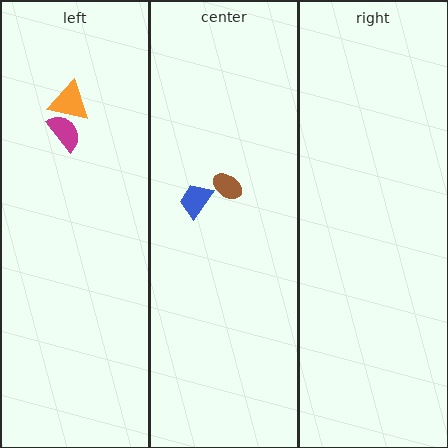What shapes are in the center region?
The blue trapezoid, the brown ellipse.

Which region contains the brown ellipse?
The center region.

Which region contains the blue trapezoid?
The center region.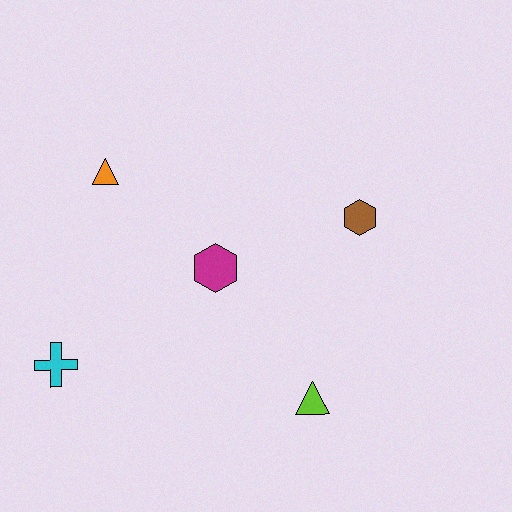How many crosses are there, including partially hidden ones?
There is 1 cross.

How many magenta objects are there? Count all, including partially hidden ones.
There is 1 magenta object.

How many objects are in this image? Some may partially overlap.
There are 5 objects.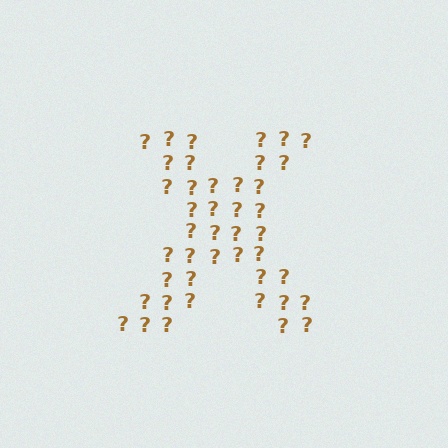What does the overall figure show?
The overall figure shows the letter X.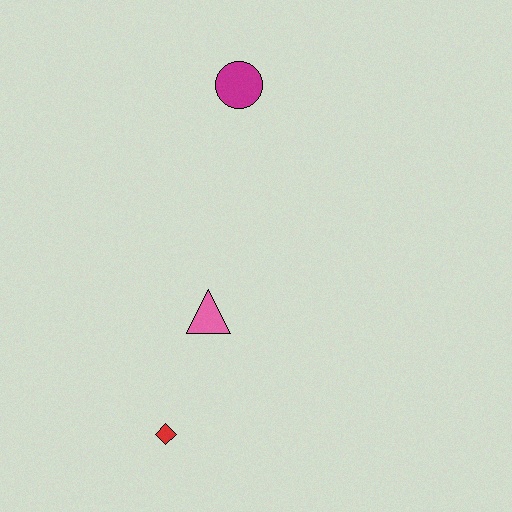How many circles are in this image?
There is 1 circle.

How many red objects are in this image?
There is 1 red object.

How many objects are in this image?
There are 3 objects.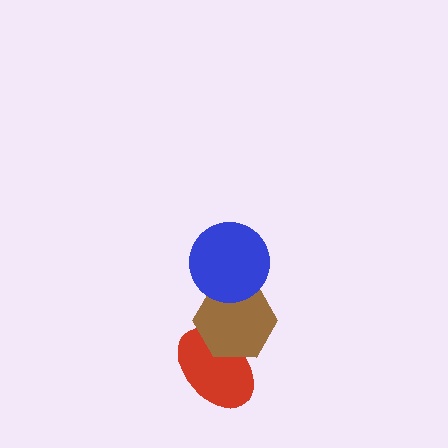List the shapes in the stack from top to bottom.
From top to bottom: the blue circle, the brown hexagon, the red ellipse.